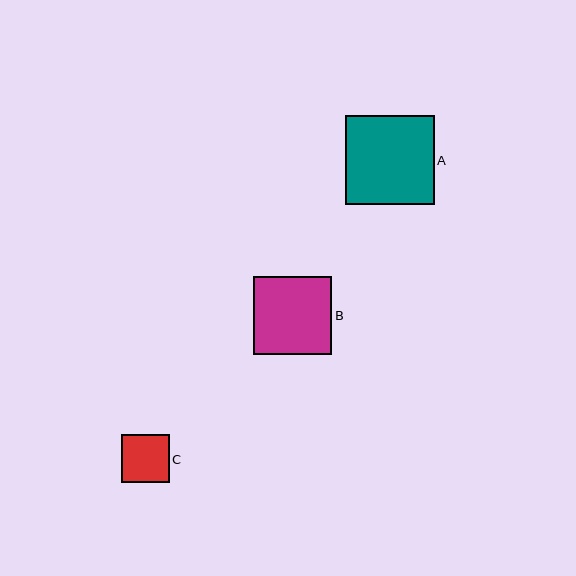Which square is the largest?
Square A is the largest with a size of approximately 89 pixels.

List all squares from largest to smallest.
From largest to smallest: A, B, C.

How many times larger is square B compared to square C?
Square B is approximately 1.6 times the size of square C.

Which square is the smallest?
Square C is the smallest with a size of approximately 48 pixels.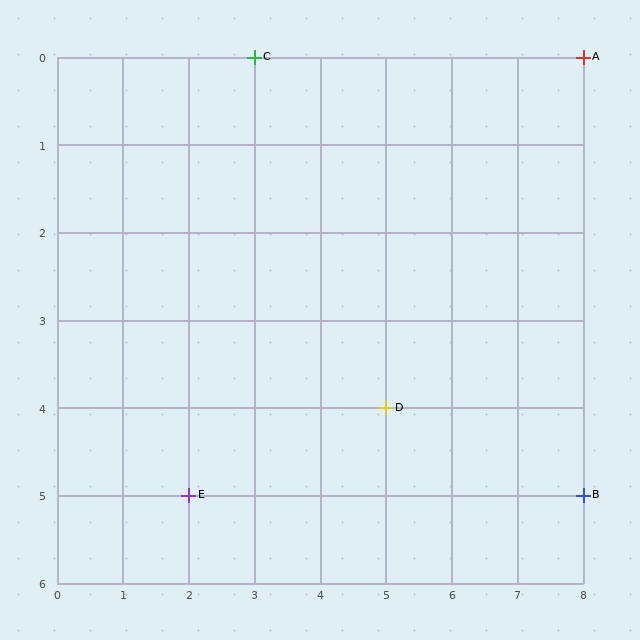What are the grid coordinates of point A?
Point A is at grid coordinates (8, 0).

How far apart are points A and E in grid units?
Points A and E are 6 columns and 5 rows apart (about 7.8 grid units diagonally).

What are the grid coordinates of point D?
Point D is at grid coordinates (5, 4).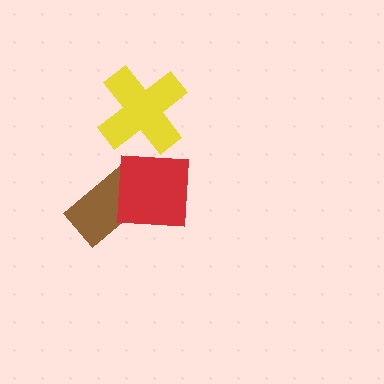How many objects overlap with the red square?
2 objects overlap with the red square.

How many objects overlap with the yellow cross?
1 object overlaps with the yellow cross.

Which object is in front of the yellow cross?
The red square is in front of the yellow cross.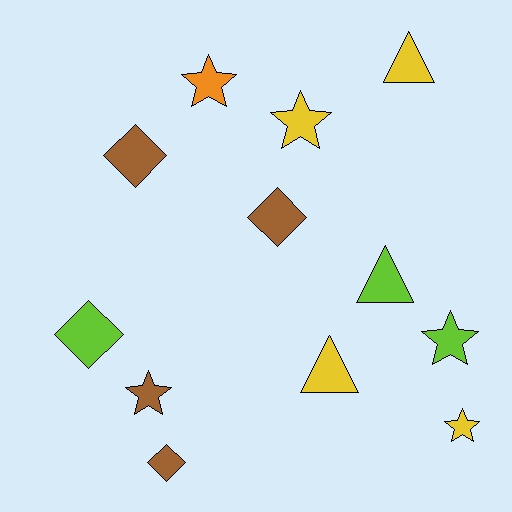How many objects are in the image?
There are 12 objects.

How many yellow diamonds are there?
There are no yellow diamonds.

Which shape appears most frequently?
Star, with 5 objects.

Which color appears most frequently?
Brown, with 4 objects.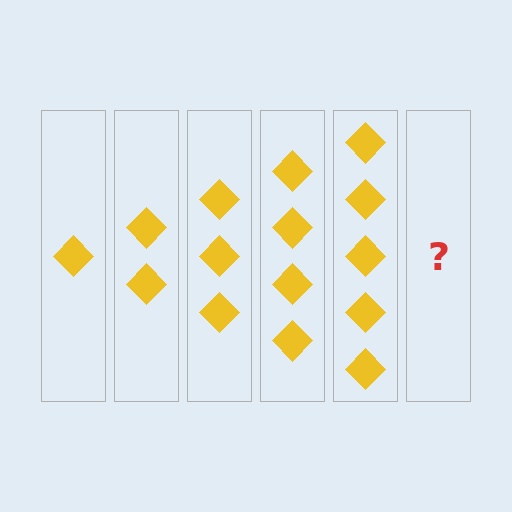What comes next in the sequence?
The next element should be 6 diamonds.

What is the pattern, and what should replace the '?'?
The pattern is that each step adds one more diamond. The '?' should be 6 diamonds.